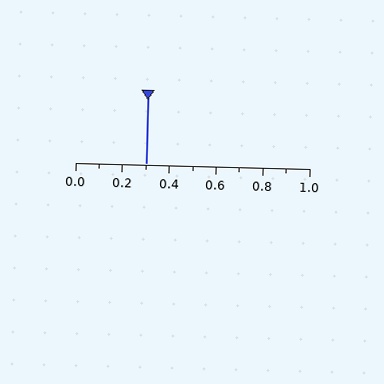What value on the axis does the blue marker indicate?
The marker indicates approximately 0.3.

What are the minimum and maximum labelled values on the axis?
The axis runs from 0.0 to 1.0.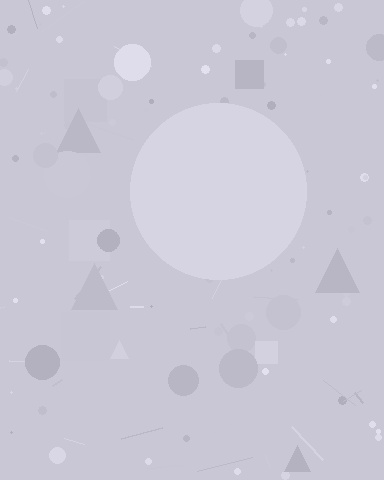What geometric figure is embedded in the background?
A circle is embedded in the background.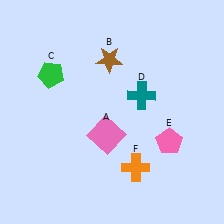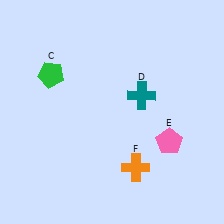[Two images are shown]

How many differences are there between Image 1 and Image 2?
There are 2 differences between the two images.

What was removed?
The brown star (B), the pink square (A) were removed in Image 2.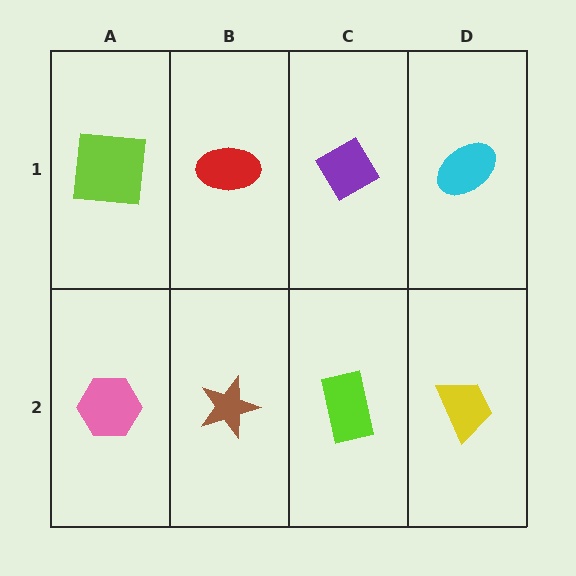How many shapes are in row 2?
4 shapes.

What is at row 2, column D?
A yellow trapezoid.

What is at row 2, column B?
A brown star.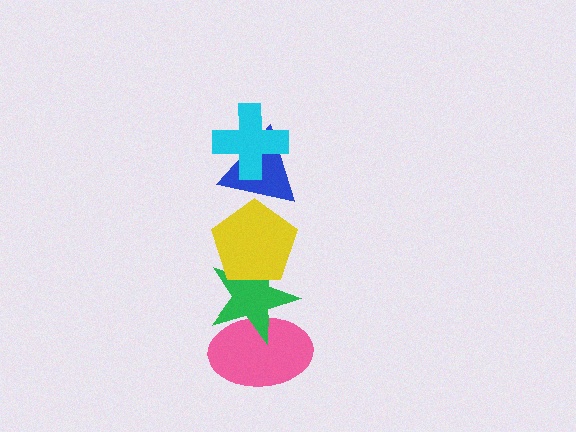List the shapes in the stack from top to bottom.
From top to bottom: the cyan cross, the blue triangle, the yellow pentagon, the green star, the pink ellipse.